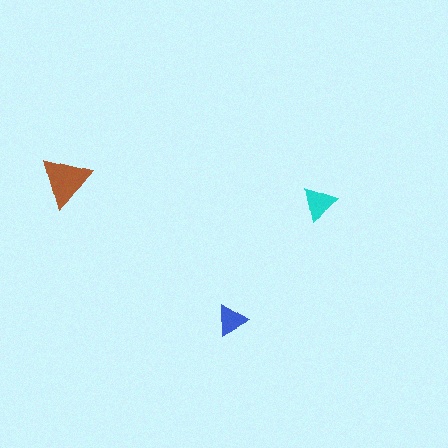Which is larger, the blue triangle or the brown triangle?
The brown one.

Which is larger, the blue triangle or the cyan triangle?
The cyan one.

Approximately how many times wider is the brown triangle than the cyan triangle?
About 1.5 times wider.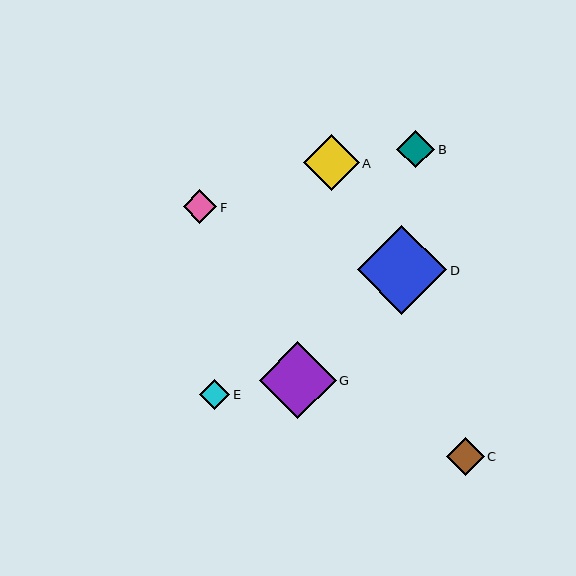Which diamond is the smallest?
Diamond E is the smallest with a size of approximately 30 pixels.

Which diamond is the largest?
Diamond D is the largest with a size of approximately 90 pixels.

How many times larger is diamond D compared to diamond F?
Diamond D is approximately 2.7 times the size of diamond F.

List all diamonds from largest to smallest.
From largest to smallest: D, G, A, B, C, F, E.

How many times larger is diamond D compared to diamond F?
Diamond D is approximately 2.7 times the size of diamond F.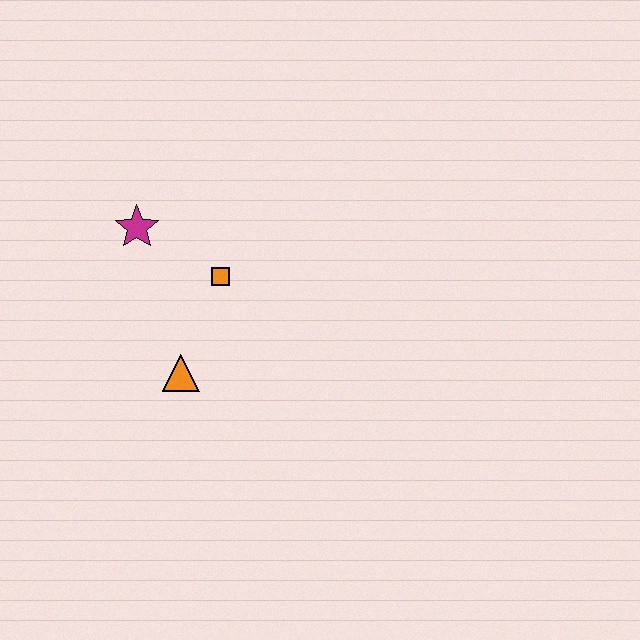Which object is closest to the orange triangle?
The orange square is closest to the orange triangle.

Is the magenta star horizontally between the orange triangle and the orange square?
No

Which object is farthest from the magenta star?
The orange triangle is farthest from the magenta star.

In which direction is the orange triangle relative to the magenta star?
The orange triangle is below the magenta star.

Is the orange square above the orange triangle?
Yes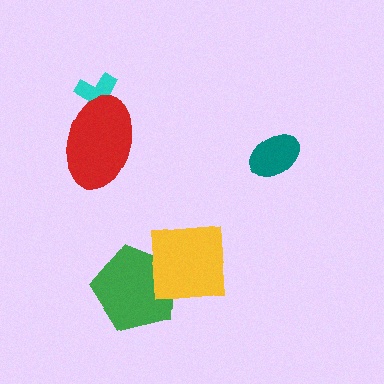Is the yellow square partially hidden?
No, no other shape covers it.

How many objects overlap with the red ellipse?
1 object overlaps with the red ellipse.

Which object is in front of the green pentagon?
The yellow square is in front of the green pentagon.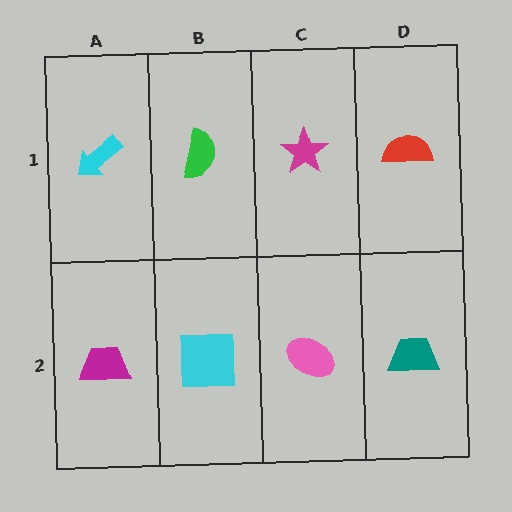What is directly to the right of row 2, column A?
A cyan square.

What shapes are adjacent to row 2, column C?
A magenta star (row 1, column C), a cyan square (row 2, column B), a teal trapezoid (row 2, column D).